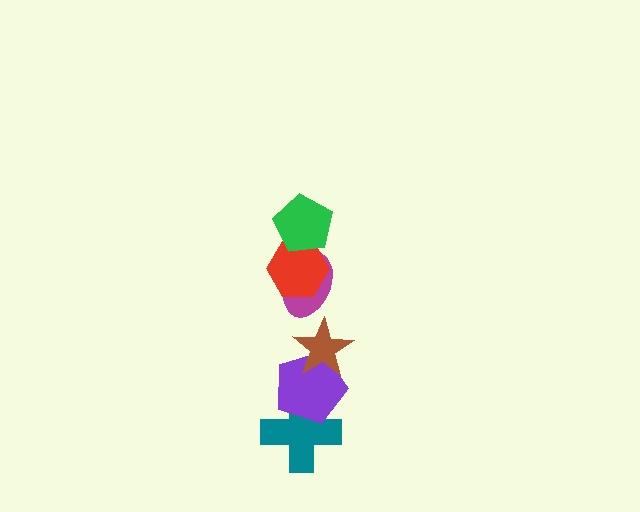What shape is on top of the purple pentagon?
The brown star is on top of the purple pentagon.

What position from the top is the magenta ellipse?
The magenta ellipse is 3rd from the top.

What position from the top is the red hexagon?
The red hexagon is 2nd from the top.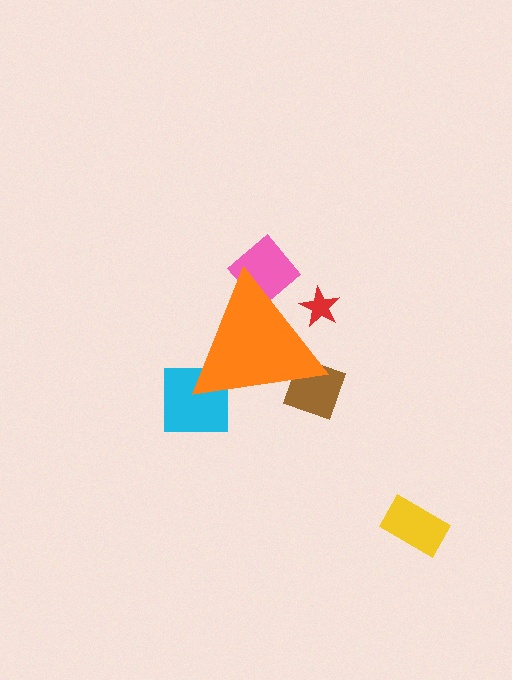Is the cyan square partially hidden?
Yes, the cyan square is partially hidden behind the orange triangle.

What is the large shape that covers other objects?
An orange triangle.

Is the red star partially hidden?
Yes, the red star is partially hidden behind the orange triangle.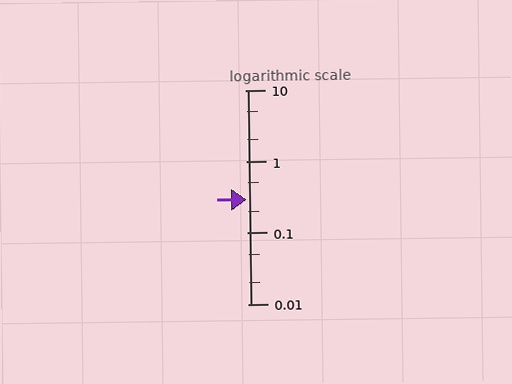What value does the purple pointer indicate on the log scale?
The pointer indicates approximately 0.29.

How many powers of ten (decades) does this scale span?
The scale spans 3 decades, from 0.01 to 10.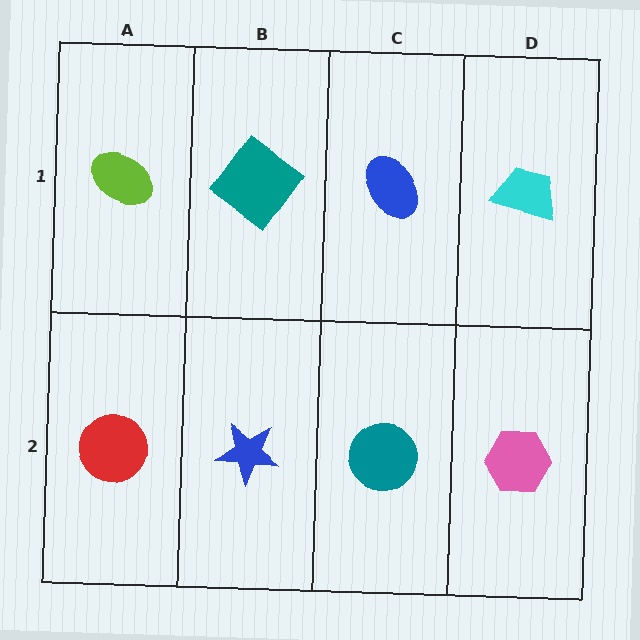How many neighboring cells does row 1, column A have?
2.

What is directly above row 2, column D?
A cyan trapezoid.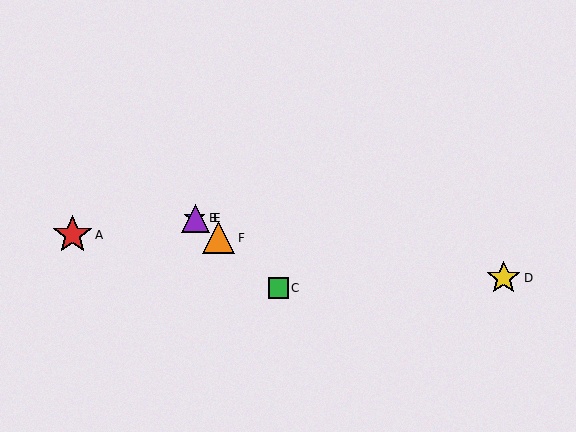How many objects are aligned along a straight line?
4 objects (B, C, E, F) are aligned along a straight line.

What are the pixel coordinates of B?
Object B is at (195, 218).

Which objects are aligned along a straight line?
Objects B, C, E, F are aligned along a straight line.